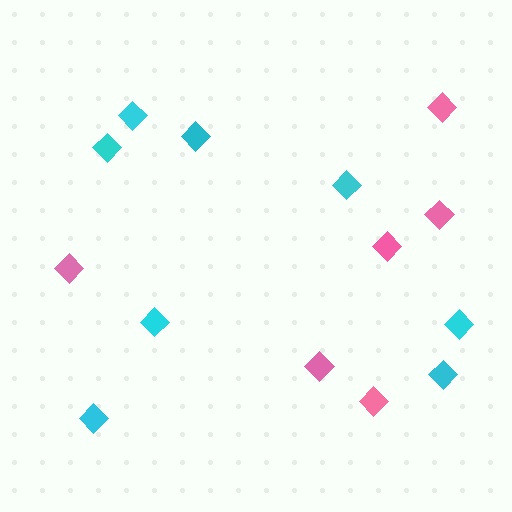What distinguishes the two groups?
There are 2 groups: one group of pink diamonds (6) and one group of cyan diamonds (8).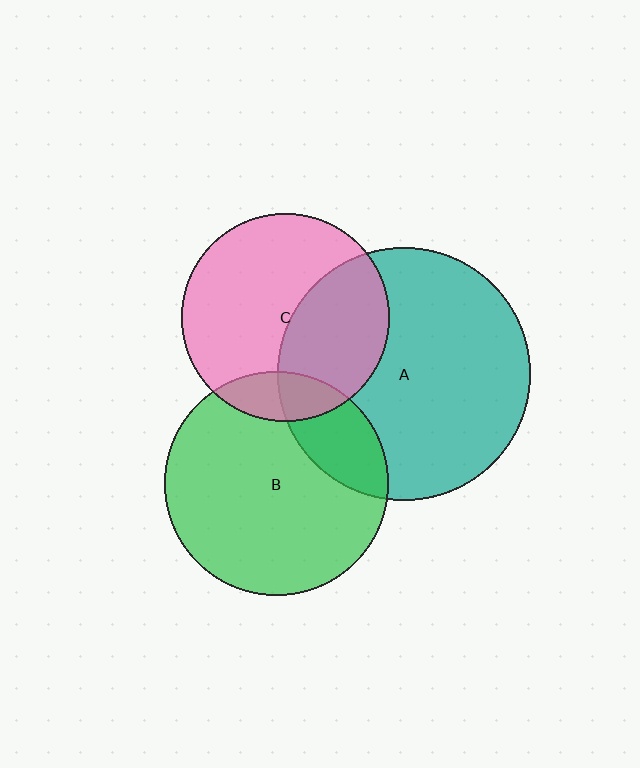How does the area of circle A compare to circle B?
Approximately 1.3 times.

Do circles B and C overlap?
Yes.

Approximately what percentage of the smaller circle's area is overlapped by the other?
Approximately 15%.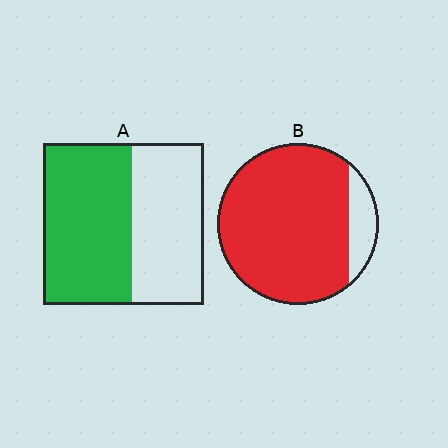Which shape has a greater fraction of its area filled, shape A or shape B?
Shape B.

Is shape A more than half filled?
Yes.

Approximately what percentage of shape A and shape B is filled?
A is approximately 55% and B is approximately 85%.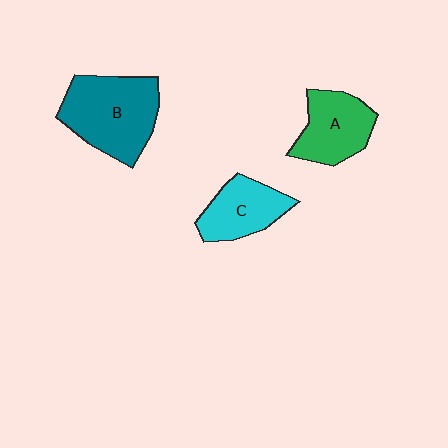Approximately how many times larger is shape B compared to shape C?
Approximately 1.6 times.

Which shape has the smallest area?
Shape C (cyan).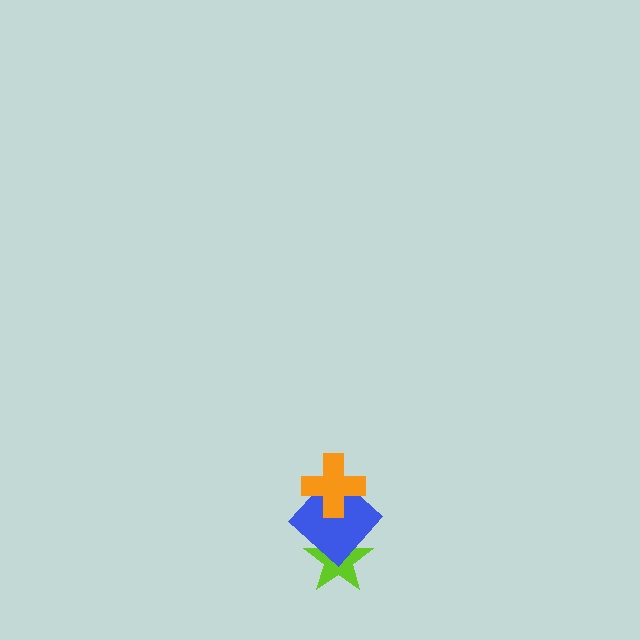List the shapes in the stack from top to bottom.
From top to bottom: the orange cross, the blue diamond, the lime star.